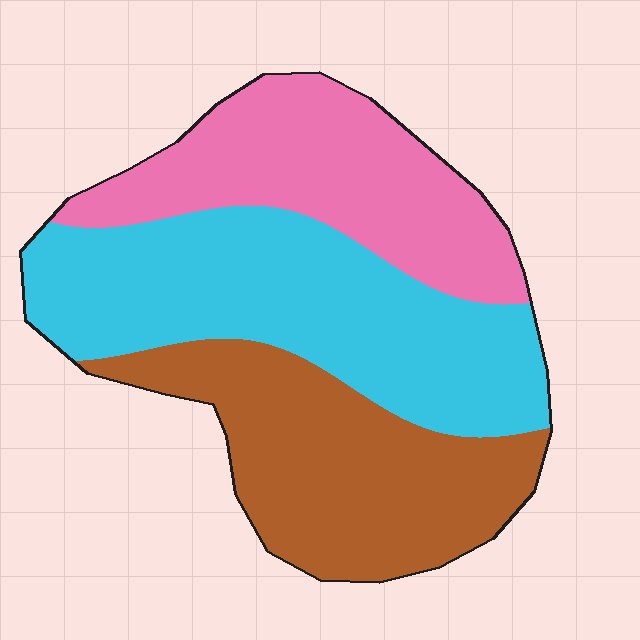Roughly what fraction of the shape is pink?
Pink takes up about one quarter (1/4) of the shape.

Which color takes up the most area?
Cyan, at roughly 40%.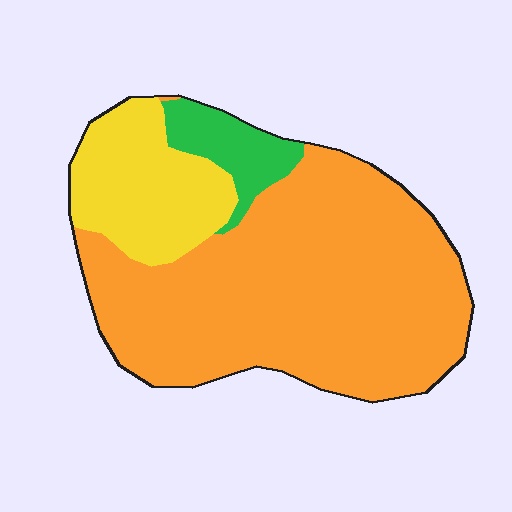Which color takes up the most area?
Orange, at roughly 70%.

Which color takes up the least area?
Green, at roughly 10%.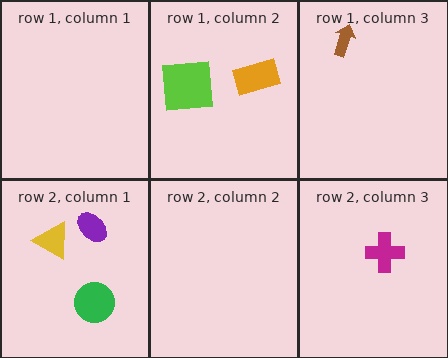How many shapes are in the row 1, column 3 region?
1.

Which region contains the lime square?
The row 1, column 2 region.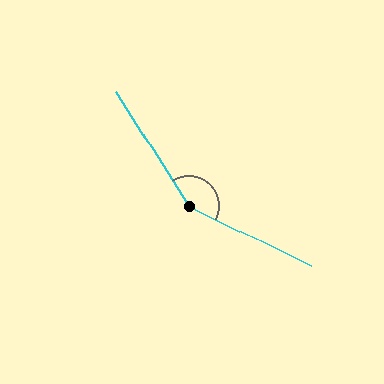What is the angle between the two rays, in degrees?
Approximately 149 degrees.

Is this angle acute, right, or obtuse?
It is obtuse.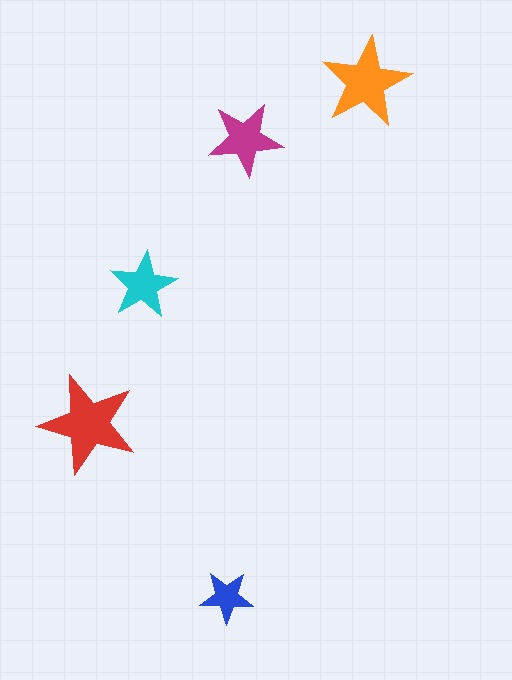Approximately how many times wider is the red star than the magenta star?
About 1.5 times wider.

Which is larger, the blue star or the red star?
The red one.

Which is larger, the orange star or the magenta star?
The orange one.